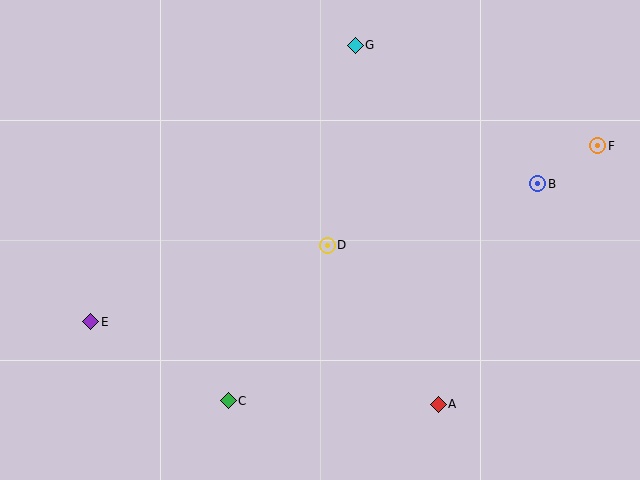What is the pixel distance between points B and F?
The distance between B and F is 71 pixels.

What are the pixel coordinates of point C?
Point C is at (228, 401).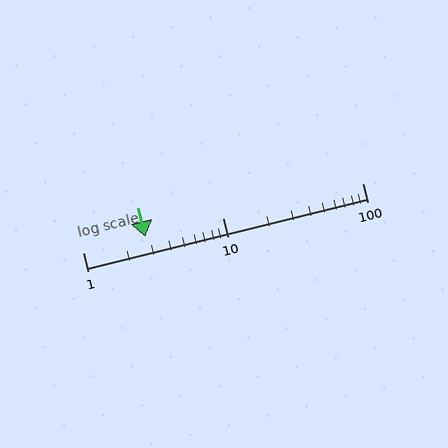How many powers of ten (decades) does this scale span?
The scale spans 2 decades, from 1 to 100.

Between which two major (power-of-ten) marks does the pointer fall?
The pointer is between 1 and 10.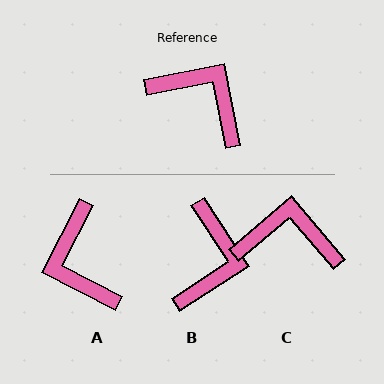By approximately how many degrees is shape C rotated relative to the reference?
Approximately 29 degrees counter-clockwise.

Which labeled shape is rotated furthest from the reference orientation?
A, about 142 degrees away.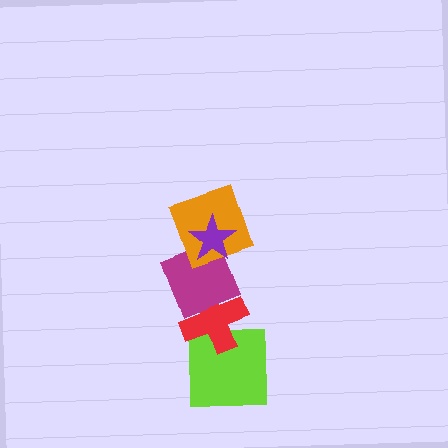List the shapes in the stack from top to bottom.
From top to bottom: the purple star, the orange square, the magenta square, the red cross, the lime square.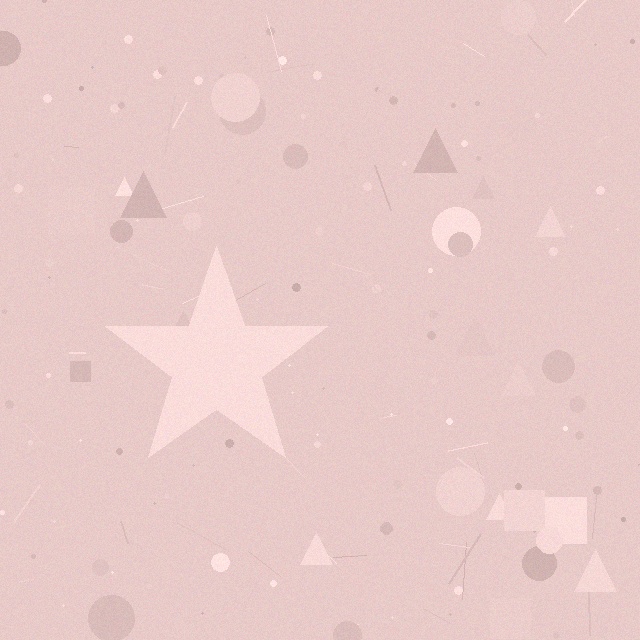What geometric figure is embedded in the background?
A star is embedded in the background.